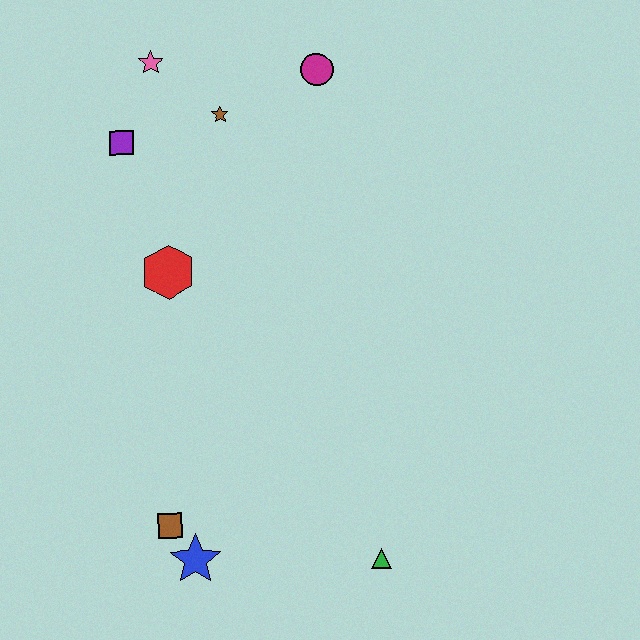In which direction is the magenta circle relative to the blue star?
The magenta circle is above the blue star.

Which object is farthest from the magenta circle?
The blue star is farthest from the magenta circle.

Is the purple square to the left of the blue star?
Yes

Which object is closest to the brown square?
The blue star is closest to the brown square.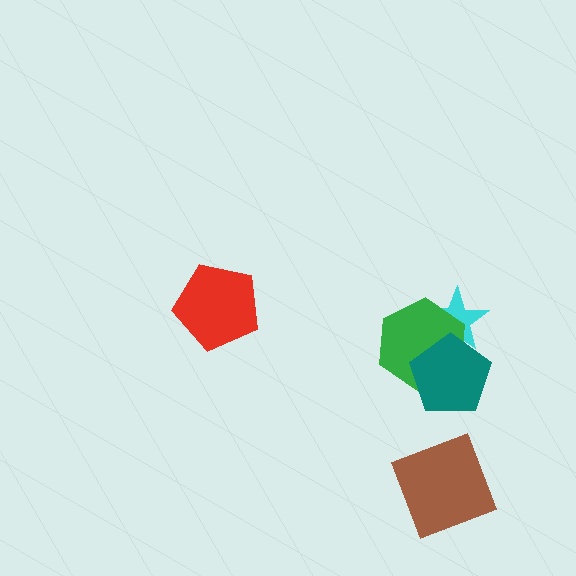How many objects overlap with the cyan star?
2 objects overlap with the cyan star.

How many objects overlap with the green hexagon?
2 objects overlap with the green hexagon.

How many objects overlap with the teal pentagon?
2 objects overlap with the teal pentagon.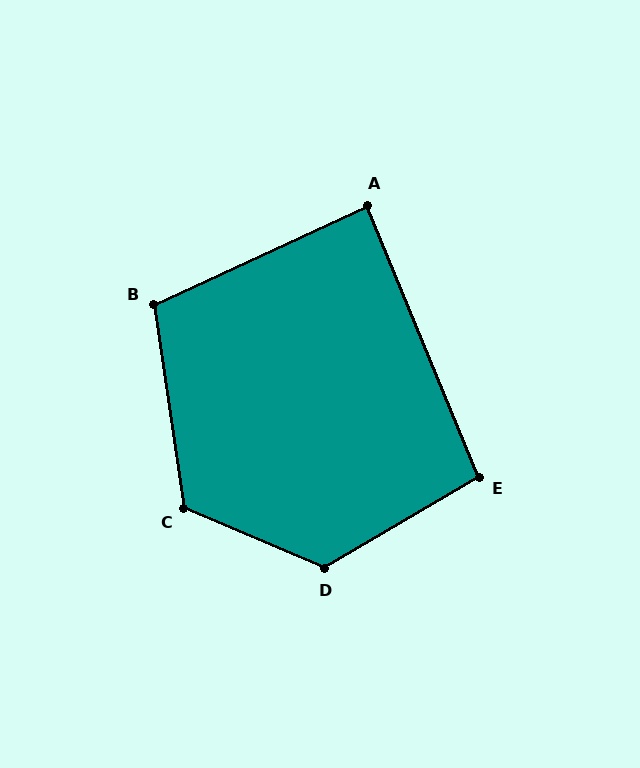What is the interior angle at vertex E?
Approximately 98 degrees (obtuse).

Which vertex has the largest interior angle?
D, at approximately 126 degrees.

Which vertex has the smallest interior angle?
A, at approximately 88 degrees.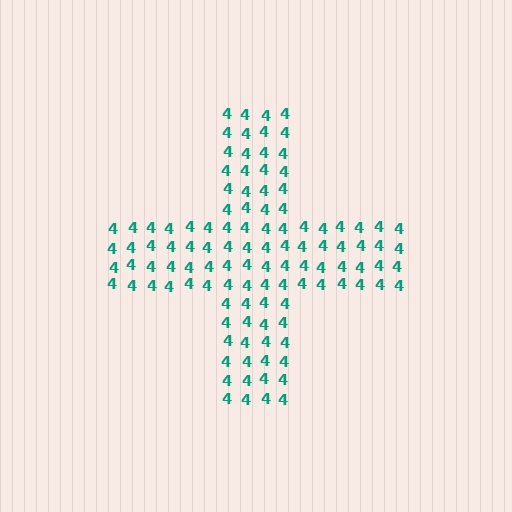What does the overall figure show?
The overall figure shows a cross.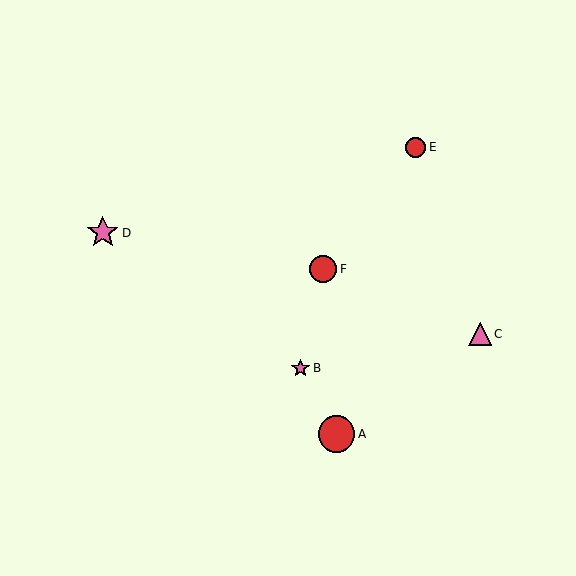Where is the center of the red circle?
The center of the red circle is at (416, 147).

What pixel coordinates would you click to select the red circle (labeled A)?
Click at (337, 434) to select the red circle A.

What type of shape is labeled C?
Shape C is a pink triangle.